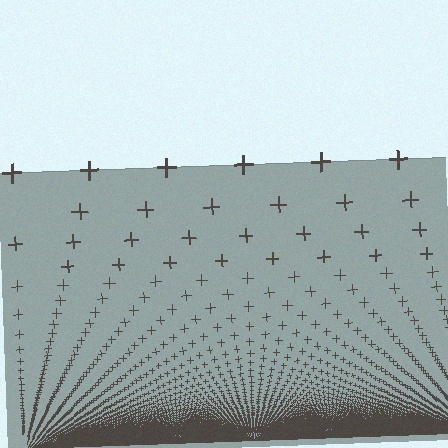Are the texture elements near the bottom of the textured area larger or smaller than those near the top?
Smaller. The gradient is inverted — elements near the bottom are smaller and denser.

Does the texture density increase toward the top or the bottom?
Density increases toward the bottom.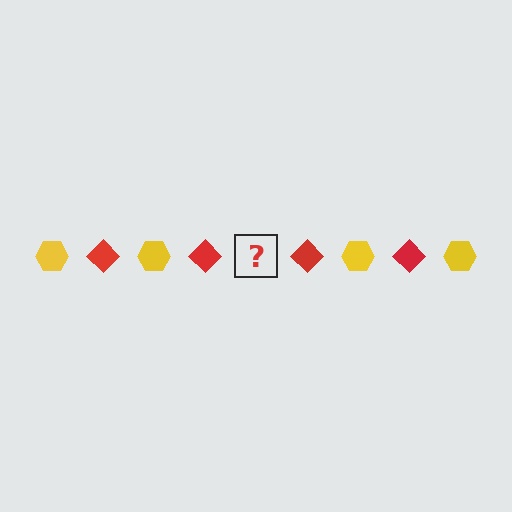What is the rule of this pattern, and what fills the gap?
The rule is that the pattern alternates between yellow hexagon and red diamond. The gap should be filled with a yellow hexagon.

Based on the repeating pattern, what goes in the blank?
The blank should be a yellow hexagon.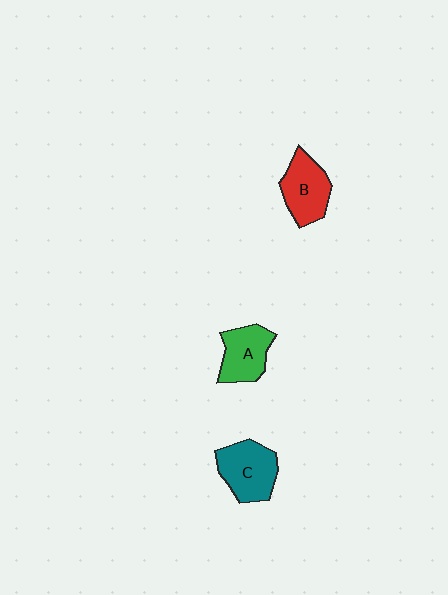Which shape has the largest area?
Shape C (teal).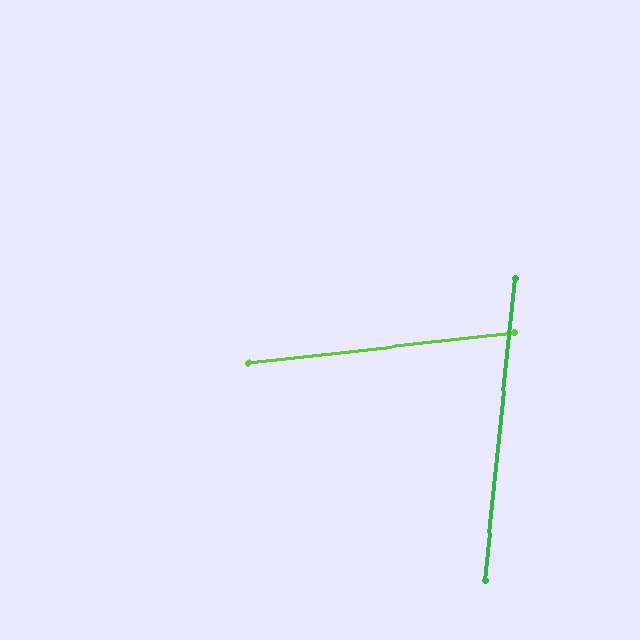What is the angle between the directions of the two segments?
Approximately 78 degrees.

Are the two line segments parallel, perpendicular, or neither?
Neither parallel nor perpendicular — they differ by about 78°.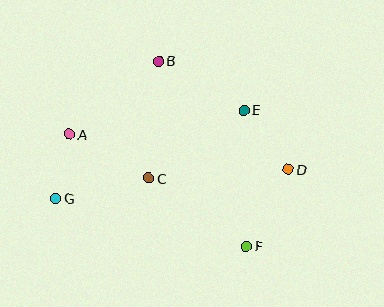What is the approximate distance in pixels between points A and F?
The distance between A and F is approximately 209 pixels.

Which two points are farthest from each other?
Points D and G are farthest from each other.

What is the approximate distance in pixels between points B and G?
The distance between B and G is approximately 171 pixels.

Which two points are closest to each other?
Points A and G are closest to each other.